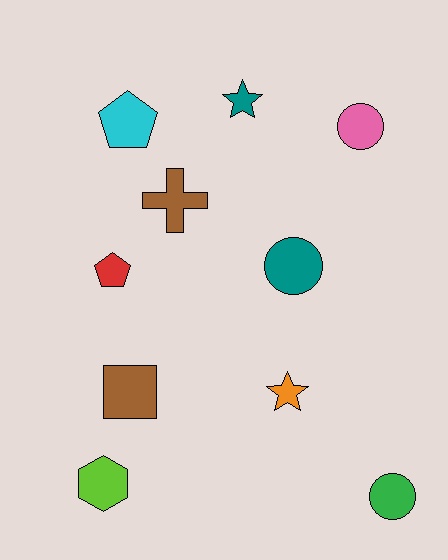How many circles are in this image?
There are 3 circles.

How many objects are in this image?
There are 10 objects.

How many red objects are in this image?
There is 1 red object.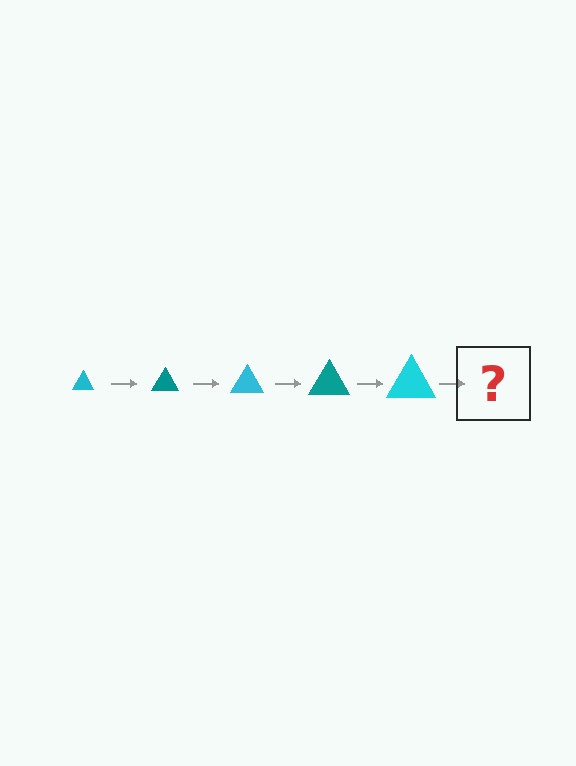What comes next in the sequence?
The next element should be a teal triangle, larger than the previous one.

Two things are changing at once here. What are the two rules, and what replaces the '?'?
The two rules are that the triangle grows larger each step and the color cycles through cyan and teal. The '?' should be a teal triangle, larger than the previous one.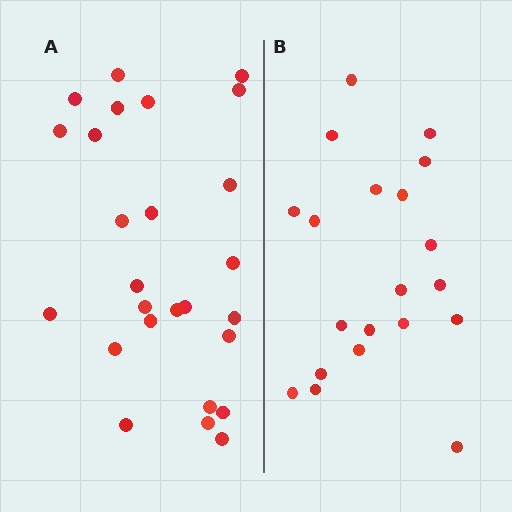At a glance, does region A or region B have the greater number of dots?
Region A (the left region) has more dots.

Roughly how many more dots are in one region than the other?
Region A has about 6 more dots than region B.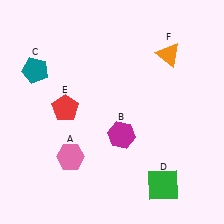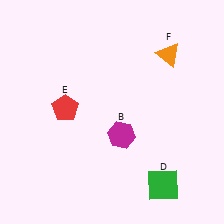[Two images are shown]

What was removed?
The pink hexagon (A), the teal pentagon (C) were removed in Image 2.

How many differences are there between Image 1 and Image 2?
There are 2 differences between the two images.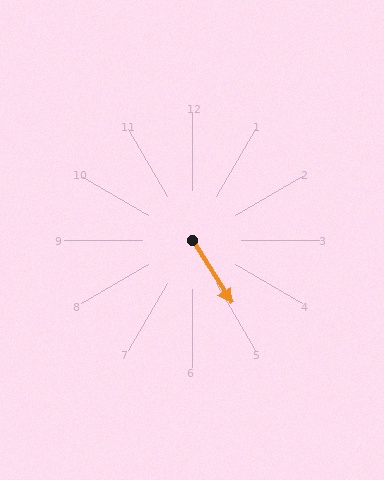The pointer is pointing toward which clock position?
Roughly 5 o'clock.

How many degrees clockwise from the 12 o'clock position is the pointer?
Approximately 148 degrees.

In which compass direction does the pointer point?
Southeast.